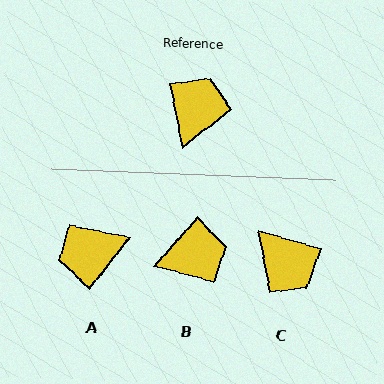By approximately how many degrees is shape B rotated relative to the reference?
Approximately 53 degrees clockwise.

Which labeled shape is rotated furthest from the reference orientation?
A, about 131 degrees away.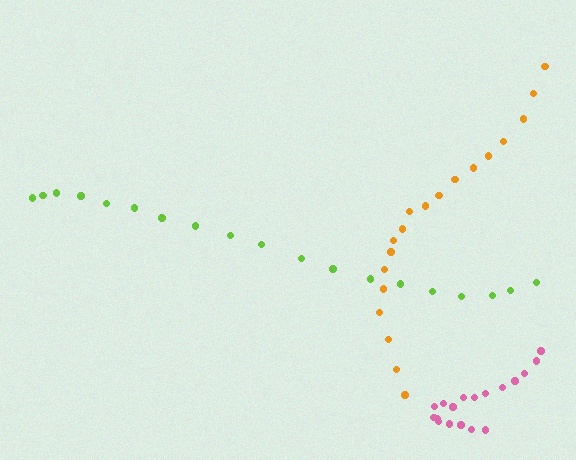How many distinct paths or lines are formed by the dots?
There are 3 distinct paths.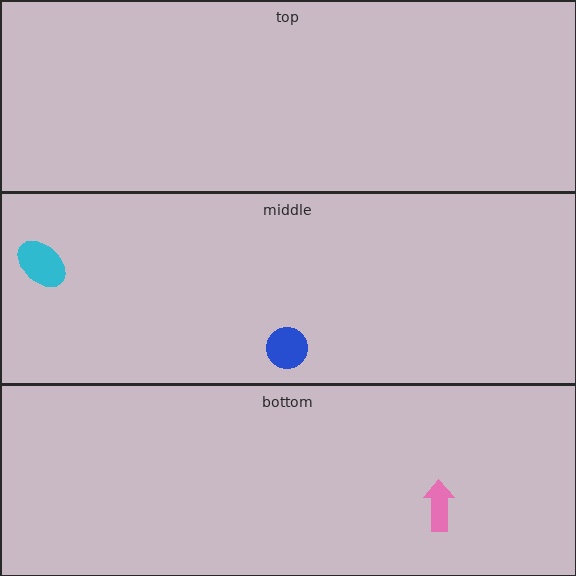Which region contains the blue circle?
The middle region.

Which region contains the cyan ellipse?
The middle region.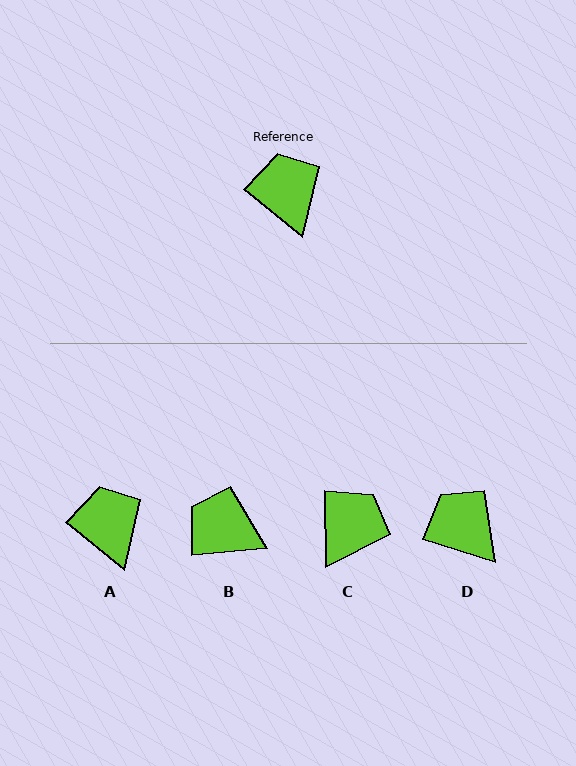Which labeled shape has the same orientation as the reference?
A.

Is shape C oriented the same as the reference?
No, it is off by about 50 degrees.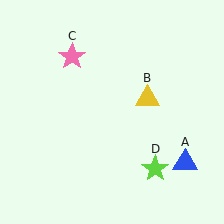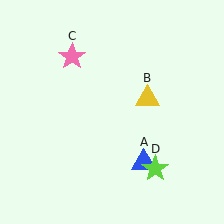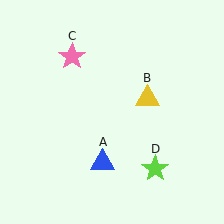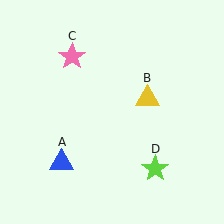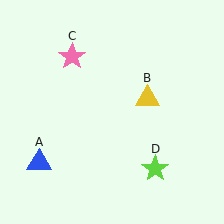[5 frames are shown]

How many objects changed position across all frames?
1 object changed position: blue triangle (object A).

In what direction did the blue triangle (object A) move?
The blue triangle (object A) moved left.